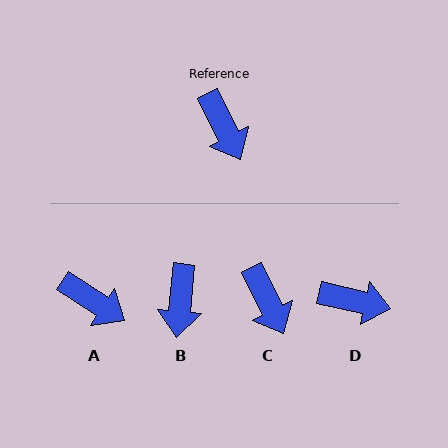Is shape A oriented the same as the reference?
No, it is off by about 31 degrees.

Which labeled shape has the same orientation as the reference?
C.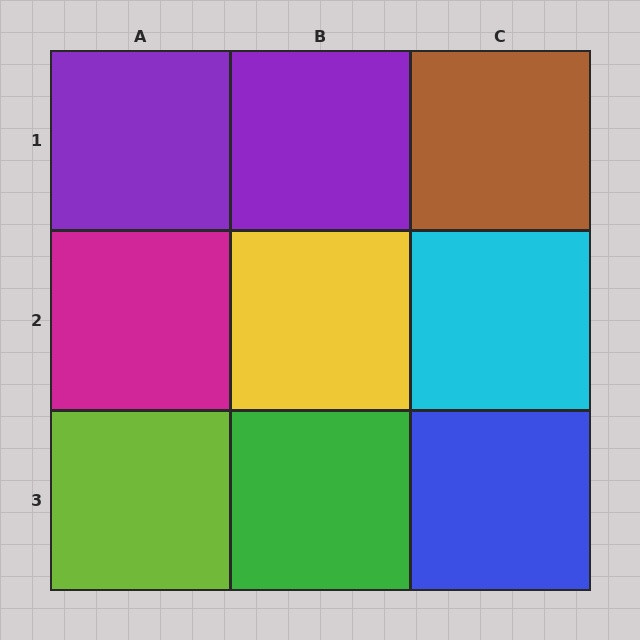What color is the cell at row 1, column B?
Purple.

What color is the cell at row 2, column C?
Cyan.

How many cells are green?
1 cell is green.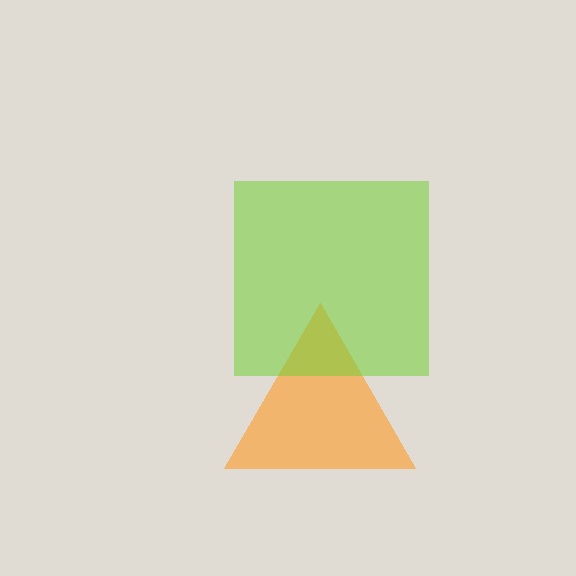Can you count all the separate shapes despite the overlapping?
Yes, there are 2 separate shapes.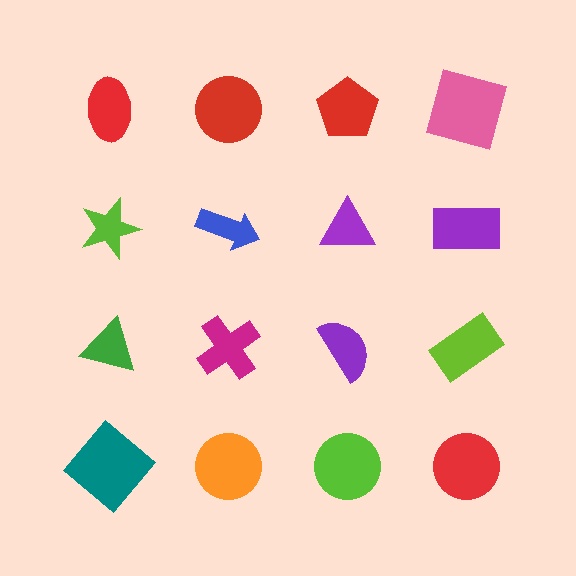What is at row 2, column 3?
A purple triangle.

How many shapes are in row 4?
4 shapes.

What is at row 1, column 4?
A pink square.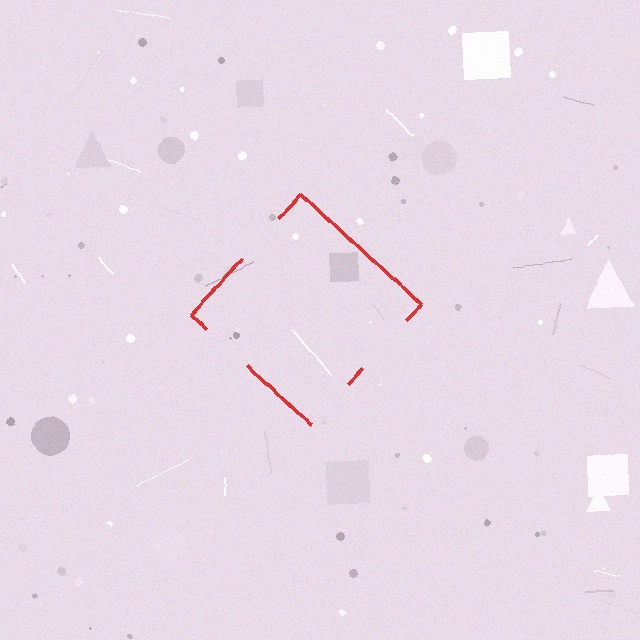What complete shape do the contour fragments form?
The contour fragments form a diamond.